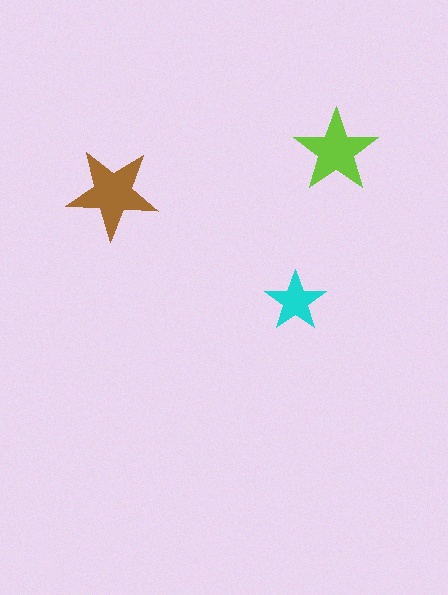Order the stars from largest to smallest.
the brown one, the lime one, the cyan one.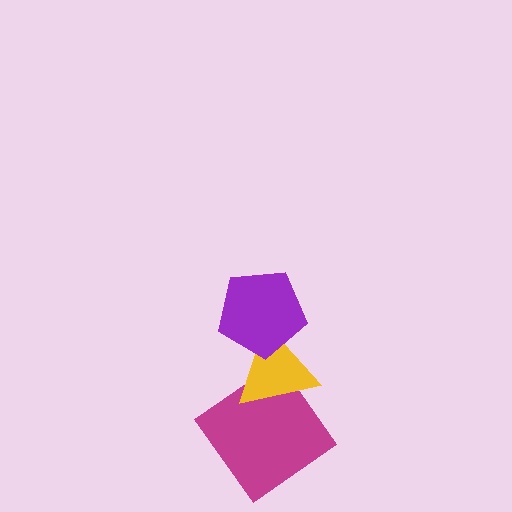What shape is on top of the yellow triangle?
The purple pentagon is on top of the yellow triangle.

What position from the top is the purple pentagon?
The purple pentagon is 1st from the top.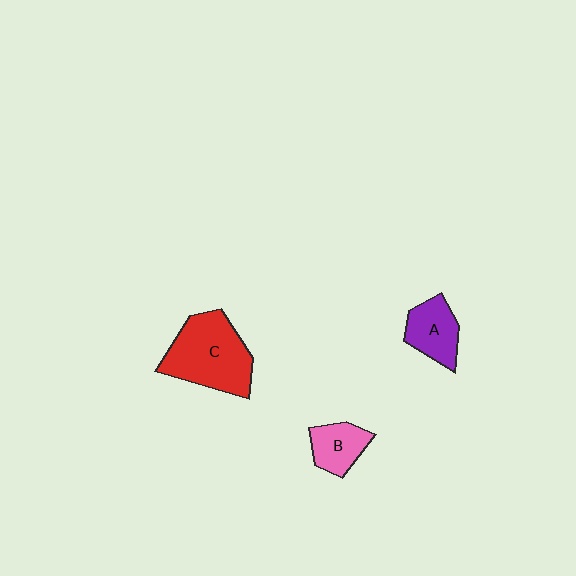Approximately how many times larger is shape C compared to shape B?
Approximately 2.3 times.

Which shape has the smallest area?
Shape B (pink).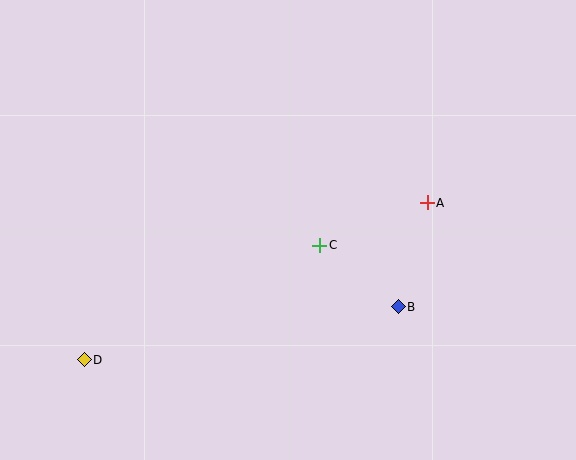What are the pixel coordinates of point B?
Point B is at (398, 307).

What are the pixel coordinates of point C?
Point C is at (320, 245).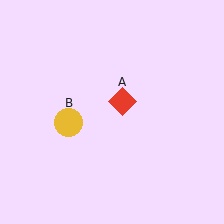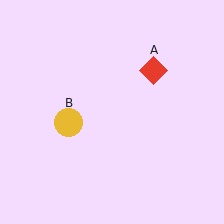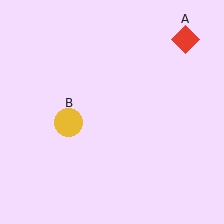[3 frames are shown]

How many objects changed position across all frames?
1 object changed position: red diamond (object A).